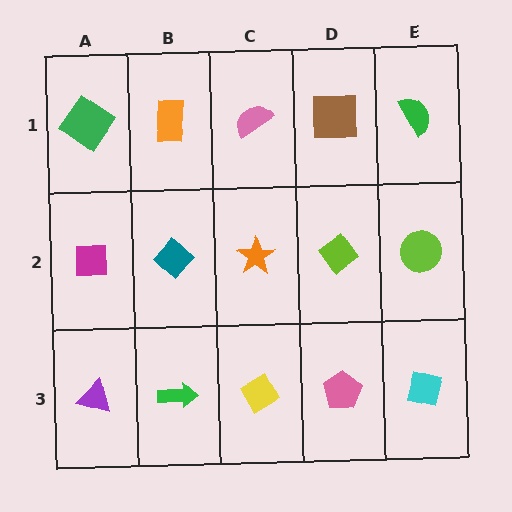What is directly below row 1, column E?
A lime circle.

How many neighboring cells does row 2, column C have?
4.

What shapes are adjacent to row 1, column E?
A lime circle (row 2, column E), a brown square (row 1, column D).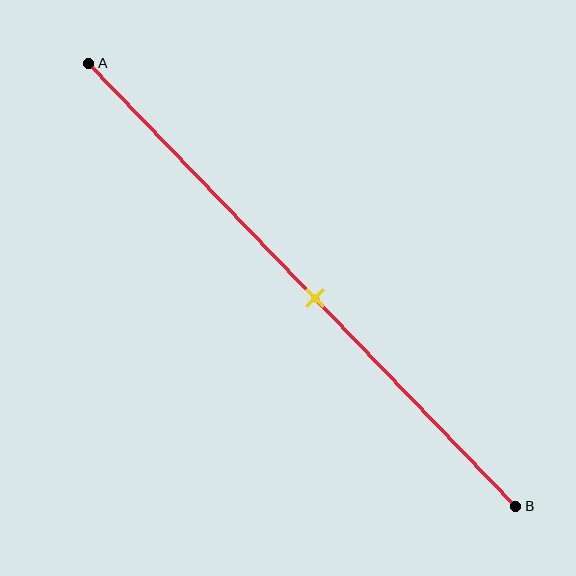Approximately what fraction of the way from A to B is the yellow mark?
The yellow mark is approximately 55% of the way from A to B.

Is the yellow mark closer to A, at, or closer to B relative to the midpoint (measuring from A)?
The yellow mark is closer to point B than the midpoint of segment AB.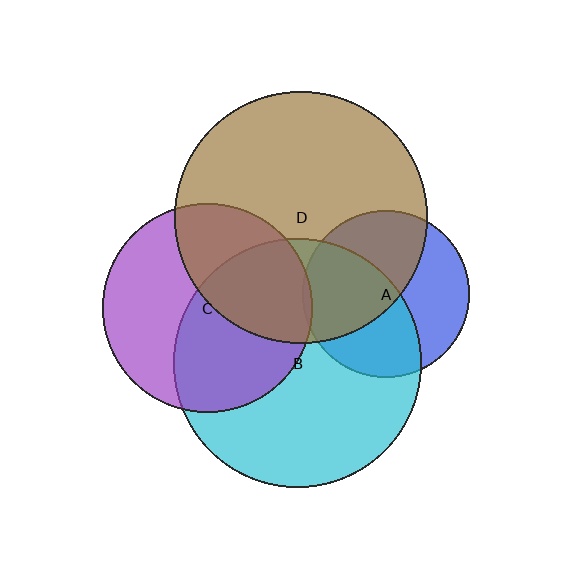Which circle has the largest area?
Circle D (brown).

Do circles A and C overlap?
Yes.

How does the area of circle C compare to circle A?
Approximately 1.6 times.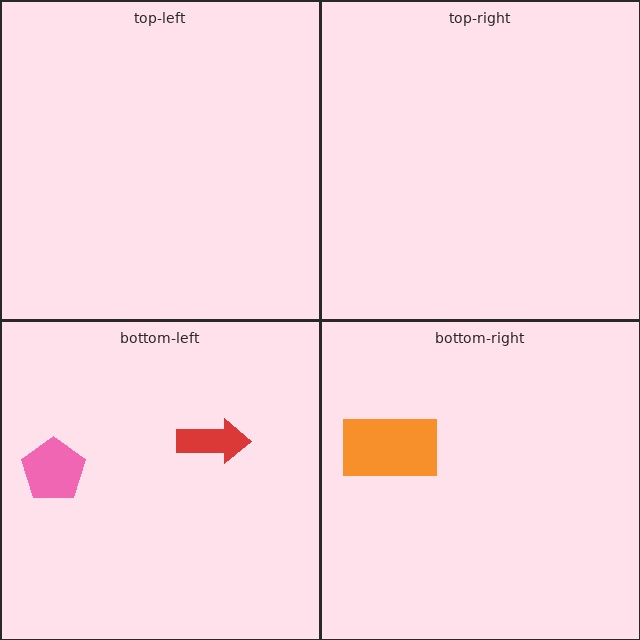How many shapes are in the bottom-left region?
2.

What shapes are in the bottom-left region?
The red arrow, the pink pentagon.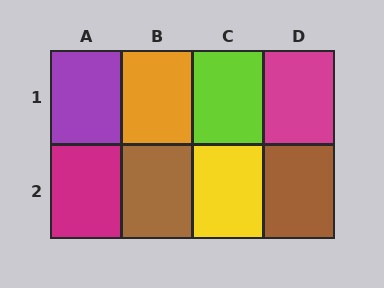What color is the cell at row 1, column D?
Magenta.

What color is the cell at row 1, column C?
Lime.